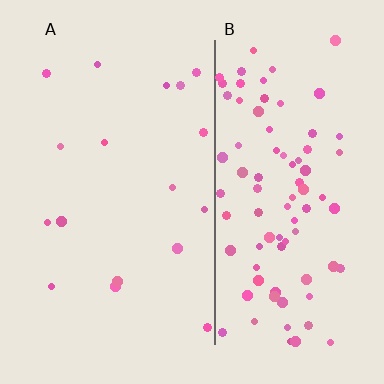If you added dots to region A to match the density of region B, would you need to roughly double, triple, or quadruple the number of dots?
Approximately quadruple.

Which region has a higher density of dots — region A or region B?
B (the right).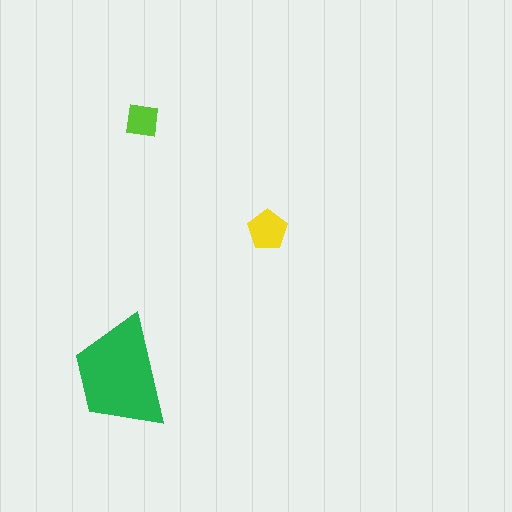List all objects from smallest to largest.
The lime square, the yellow pentagon, the green trapezoid.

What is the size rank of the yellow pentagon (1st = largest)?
2nd.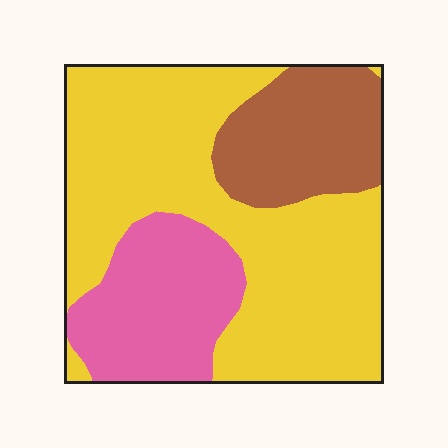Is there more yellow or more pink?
Yellow.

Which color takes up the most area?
Yellow, at roughly 60%.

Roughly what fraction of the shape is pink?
Pink takes up about one fifth (1/5) of the shape.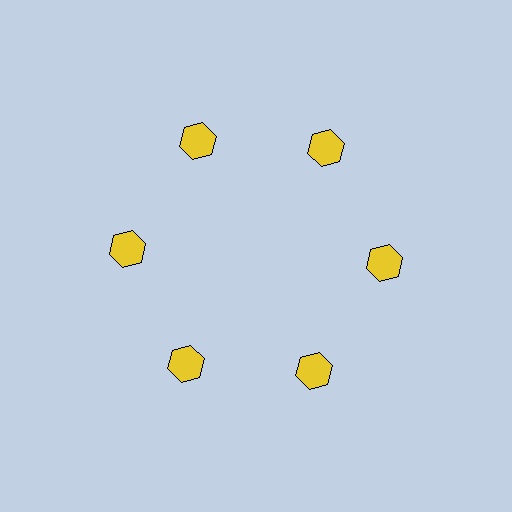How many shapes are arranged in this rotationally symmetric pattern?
There are 6 shapes, arranged in 6 groups of 1.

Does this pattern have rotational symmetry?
Yes, this pattern has 6-fold rotational symmetry. It looks the same after rotating 60 degrees around the center.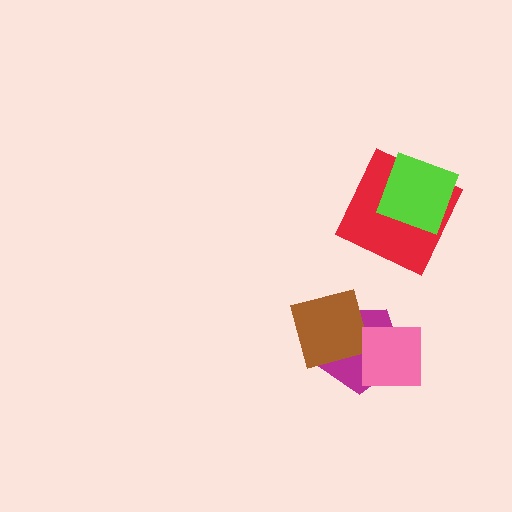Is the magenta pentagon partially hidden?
Yes, it is partially covered by another shape.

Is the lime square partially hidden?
No, no other shape covers it.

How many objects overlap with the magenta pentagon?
2 objects overlap with the magenta pentagon.